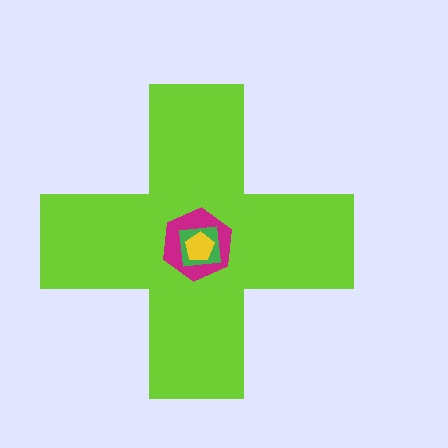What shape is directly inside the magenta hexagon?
The green square.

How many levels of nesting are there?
4.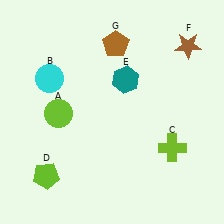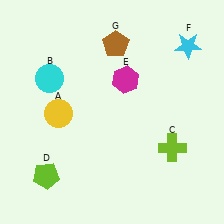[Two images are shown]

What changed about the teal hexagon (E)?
In Image 1, E is teal. In Image 2, it changed to magenta.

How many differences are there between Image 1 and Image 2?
There are 3 differences between the two images.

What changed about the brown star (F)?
In Image 1, F is brown. In Image 2, it changed to cyan.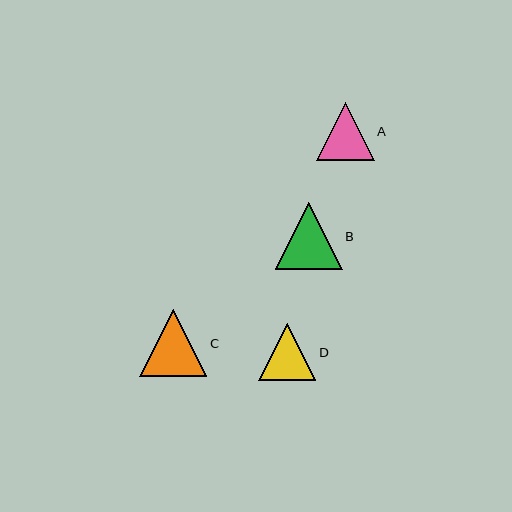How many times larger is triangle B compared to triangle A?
Triangle B is approximately 1.2 times the size of triangle A.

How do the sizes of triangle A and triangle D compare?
Triangle A and triangle D are approximately the same size.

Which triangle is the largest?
Triangle C is the largest with a size of approximately 67 pixels.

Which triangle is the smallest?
Triangle D is the smallest with a size of approximately 58 pixels.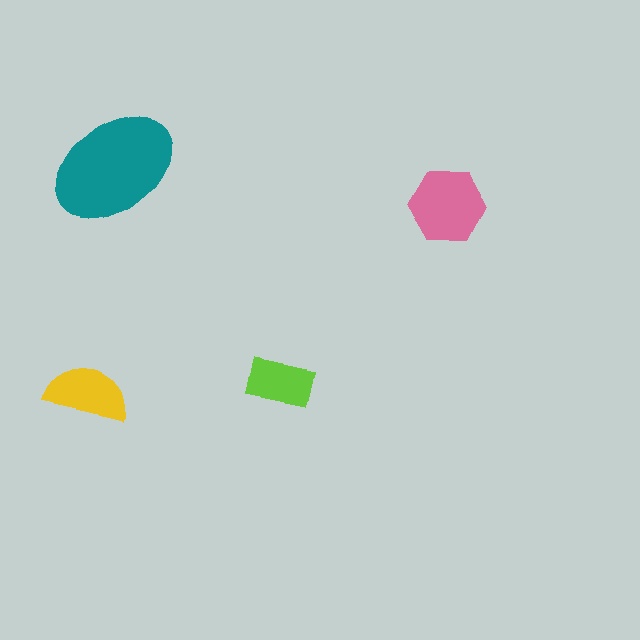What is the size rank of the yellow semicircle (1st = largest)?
3rd.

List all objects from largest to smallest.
The teal ellipse, the pink hexagon, the yellow semicircle, the lime rectangle.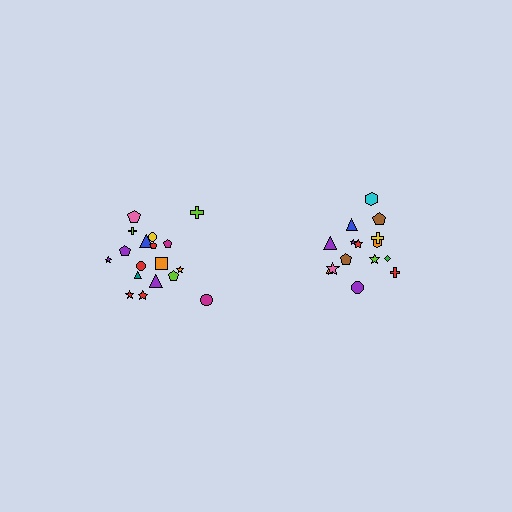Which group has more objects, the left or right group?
The left group.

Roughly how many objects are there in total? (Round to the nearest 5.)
Roughly 35 objects in total.